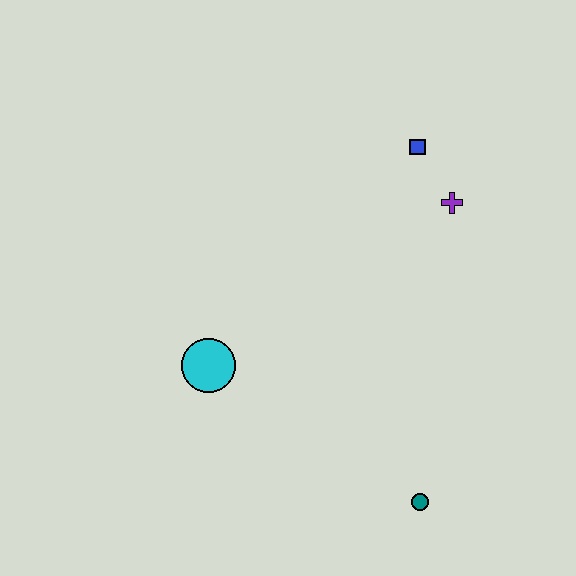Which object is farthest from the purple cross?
The teal circle is farthest from the purple cross.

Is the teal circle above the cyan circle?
No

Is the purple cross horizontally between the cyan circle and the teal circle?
No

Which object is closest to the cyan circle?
The teal circle is closest to the cyan circle.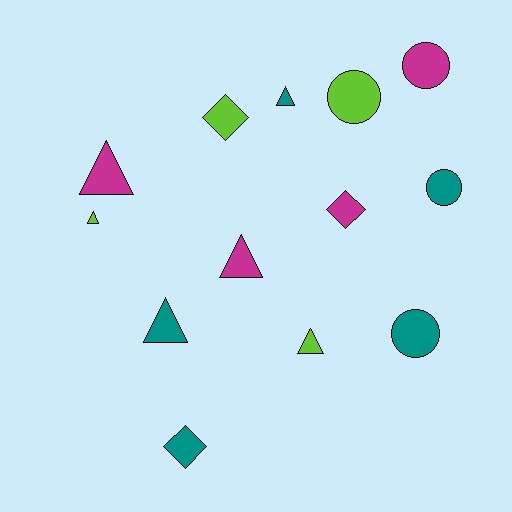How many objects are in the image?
There are 13 objects.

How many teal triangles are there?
There are 2 teal triangles.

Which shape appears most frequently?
Triangle, with 6 objects.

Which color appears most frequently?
Teal, with 5 objects.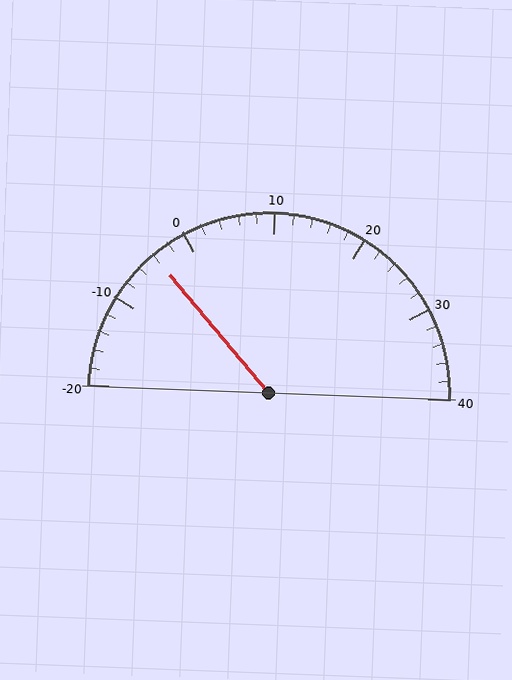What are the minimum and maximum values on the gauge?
The gauge ranges from -20 to 40.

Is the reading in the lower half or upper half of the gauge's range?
The reading is in the lower half of the range (-20 to 40).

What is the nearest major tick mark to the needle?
The nearest major tick mark is 0.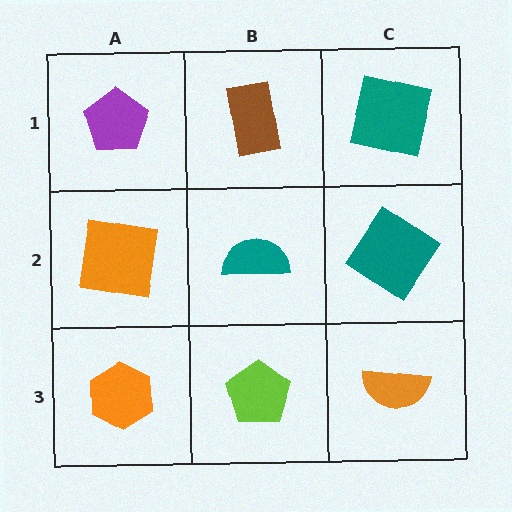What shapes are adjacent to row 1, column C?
A teal diamond (row 2, column C), a brown rectangle (row 1, column B).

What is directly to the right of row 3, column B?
An orange semicircle.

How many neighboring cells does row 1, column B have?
3.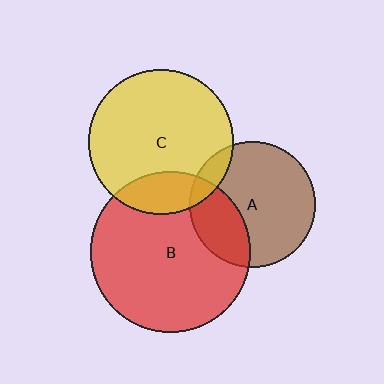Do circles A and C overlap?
Yes.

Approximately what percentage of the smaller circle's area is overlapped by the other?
Approximately 10%.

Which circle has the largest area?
Circle B (red).